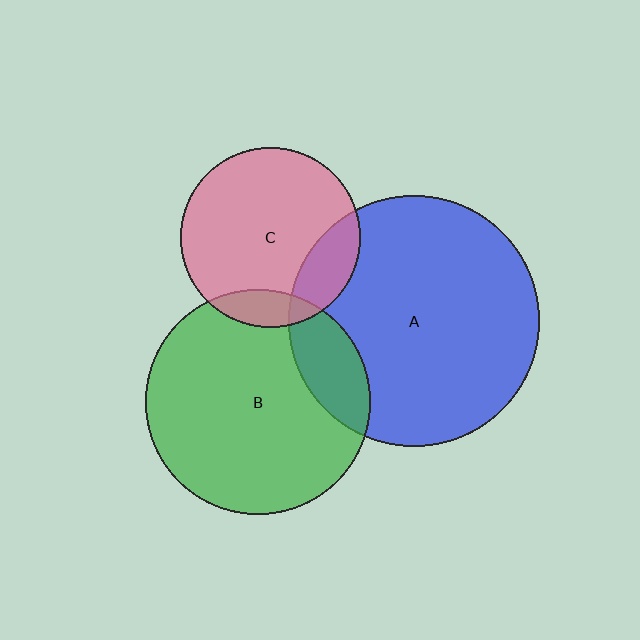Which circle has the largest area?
Circle A (blue).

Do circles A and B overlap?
Yes.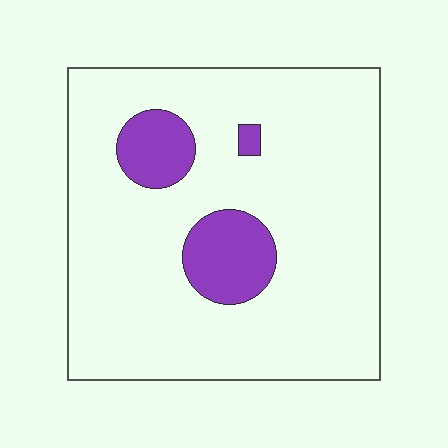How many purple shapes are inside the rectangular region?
3.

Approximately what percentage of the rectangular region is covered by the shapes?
Approximately 15%.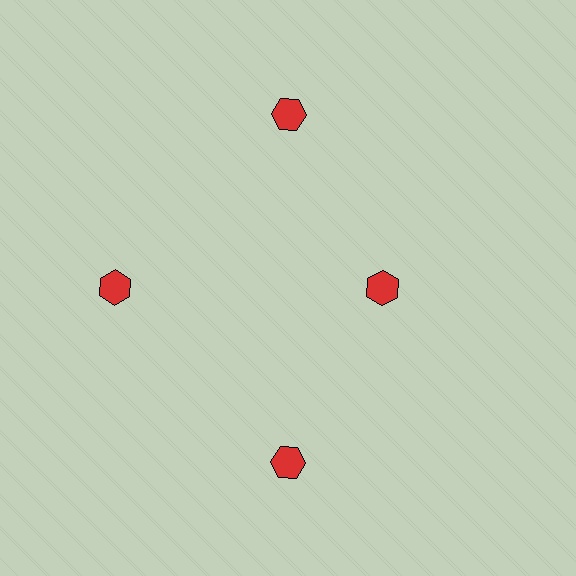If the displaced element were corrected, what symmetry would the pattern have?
It would have 4-fold rotational symmetry — the pattern would map onto itself every 90 degrees.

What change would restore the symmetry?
The symmetry would be restored by moving it outward, back onto the ring so that all 4 hexagons sit at equal angles and equal distance from the center.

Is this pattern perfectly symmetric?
No. The 4 red hexagons are arranged in a ring, but one element near the 3 o'clock position is pulled inward toward the center, breaking the 4-fold rotational symmetry.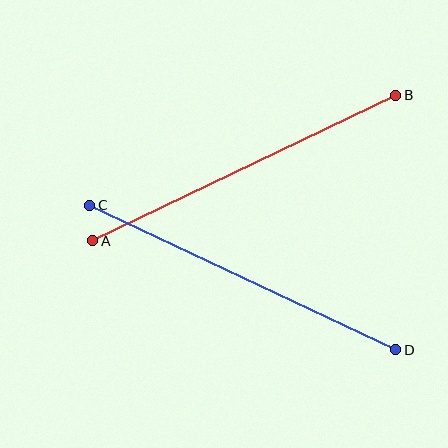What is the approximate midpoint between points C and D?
The midpoint is at approximately (243, 278) pixels.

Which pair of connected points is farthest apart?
Points C and D are farthest apart.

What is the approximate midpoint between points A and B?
The midpoint is at approximately (244, 168) pixels.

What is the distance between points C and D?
The distance is approximately 338 pixels.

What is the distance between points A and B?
The distance is approximately 336 pixels.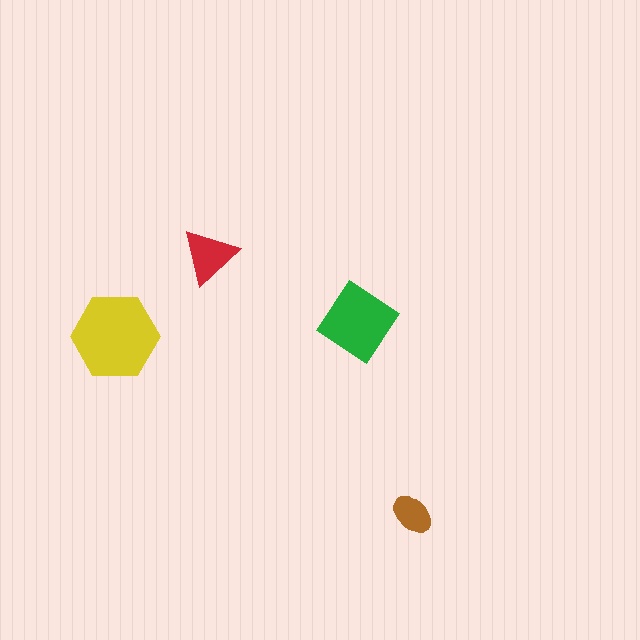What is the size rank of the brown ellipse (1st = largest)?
4th.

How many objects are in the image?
There are 4 objects in the image.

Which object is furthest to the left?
The yellow hexagon is leftmost.